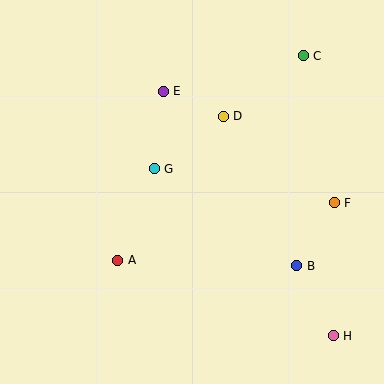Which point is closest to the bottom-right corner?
Point H is closest to the bottom-right corner.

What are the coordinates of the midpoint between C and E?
The midpoint between C and E is at (233, 74).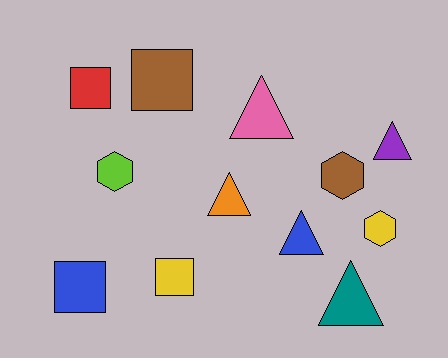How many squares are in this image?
There are 4 squares.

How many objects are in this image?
There are 12 objects.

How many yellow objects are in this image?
There are 2 yellow objects.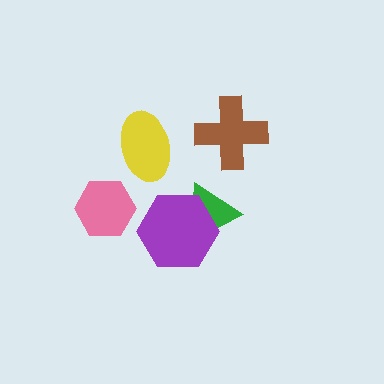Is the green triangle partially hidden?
Yes, it is partially covered by another shape.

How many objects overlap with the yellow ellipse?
0 objects overlap with the yellow ellipse.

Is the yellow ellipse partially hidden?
No, no other shape covers it.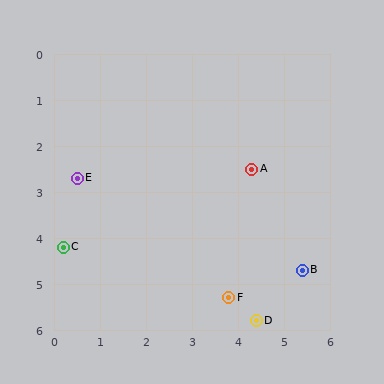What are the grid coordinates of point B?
Point B is at approximately (5.4, 4.7).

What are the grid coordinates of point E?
Point E is at approximately (0.5, 2.7).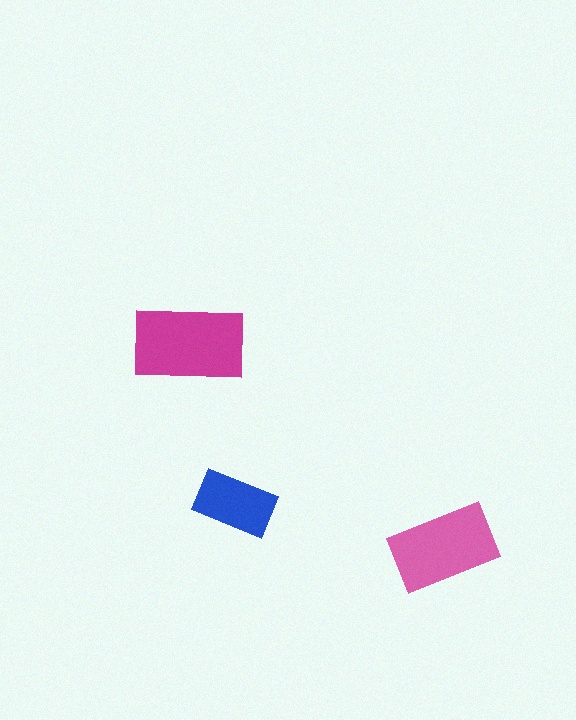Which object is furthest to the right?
The pink rectangle is rightmost.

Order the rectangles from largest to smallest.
the magenta one, the pink one, the blue one.